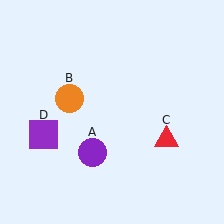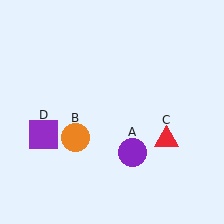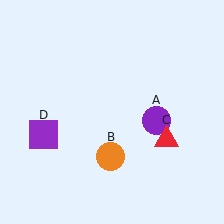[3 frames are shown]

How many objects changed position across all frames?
2 objects changed position: purple circle (object A), orange circle (object B).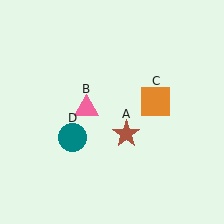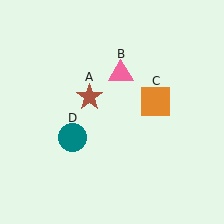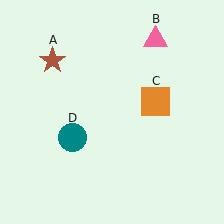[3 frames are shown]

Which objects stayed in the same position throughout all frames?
Orange square (object C) and teal circle (object D) remained stationary.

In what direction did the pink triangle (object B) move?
The pink triangle (object B) moved up and to the right.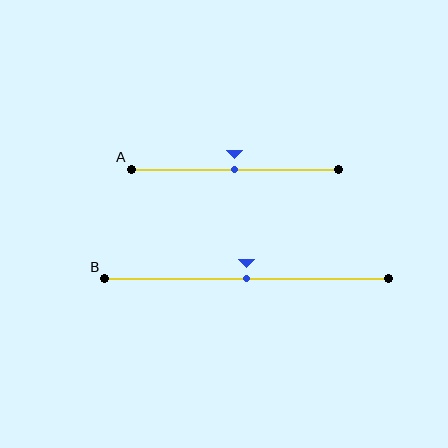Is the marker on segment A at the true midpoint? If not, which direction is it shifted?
Yes, the marker on segment A is at the true midpoint.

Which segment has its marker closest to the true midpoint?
Segment A has its marker closest to the true midpoint.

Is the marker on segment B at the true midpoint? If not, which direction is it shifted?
Yes, the marker on segment B is at the true midpoint.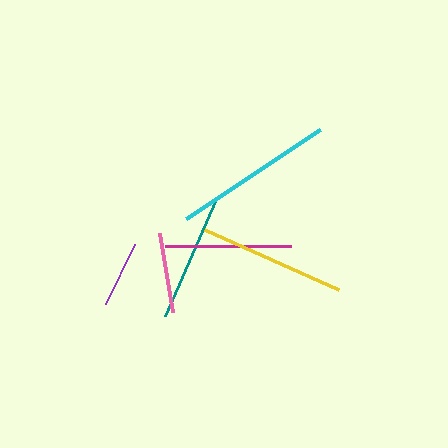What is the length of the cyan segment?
The cyan segment is approximately 161 pixels long.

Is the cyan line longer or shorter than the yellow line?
The cyan line is longer than the yellow line.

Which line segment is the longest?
The cyan line is the longest at approximately 161 pixels.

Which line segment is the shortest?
The purple line is the shortest at approximately 67 pixels.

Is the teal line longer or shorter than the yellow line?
The yellow line is longer than the teal line.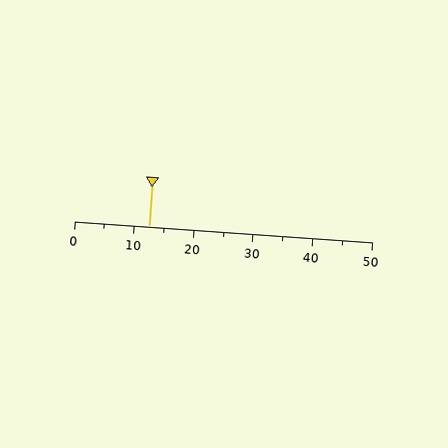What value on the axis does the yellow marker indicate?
The marker indicates approximately 12.5.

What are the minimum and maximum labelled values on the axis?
The axis runs from 0 to 50.